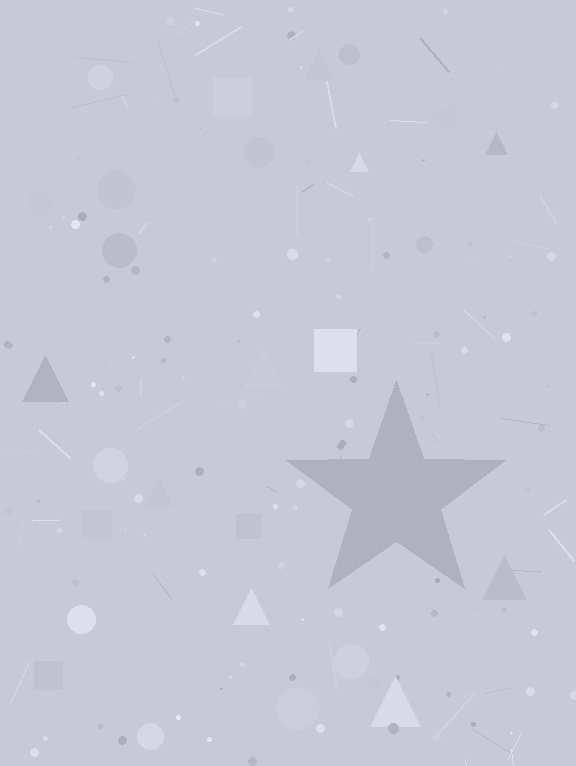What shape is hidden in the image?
A star is hidden in the image.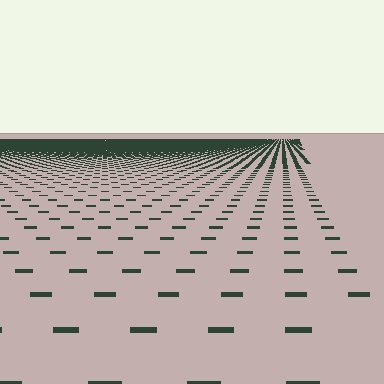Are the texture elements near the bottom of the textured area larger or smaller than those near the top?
Larger. Near the bottom, elements are closer to the viewer and appear at a bigger on-screen size.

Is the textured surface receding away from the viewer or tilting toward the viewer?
The surface is receding away from the viewer. Texture elements get smaller and denser toward the top.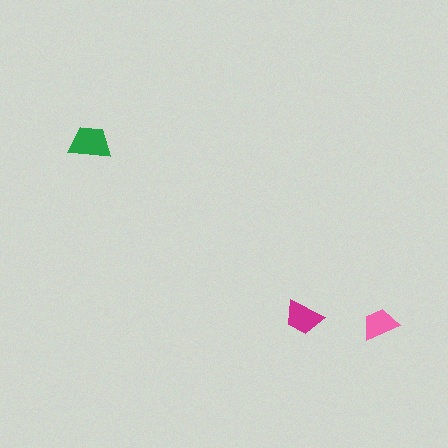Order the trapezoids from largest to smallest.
the green one, the magenta one, the pink one.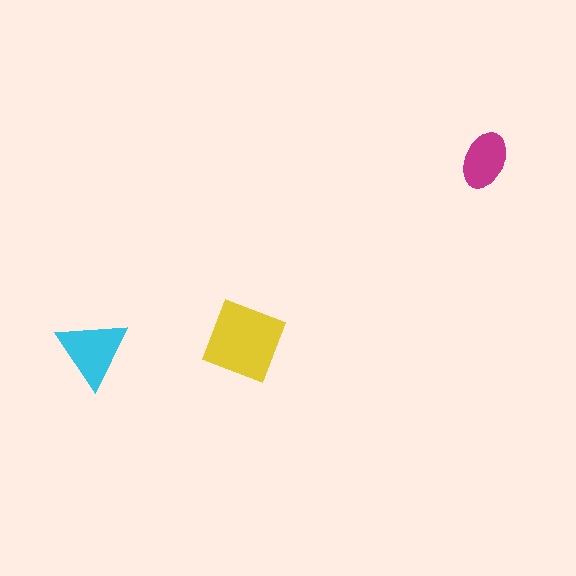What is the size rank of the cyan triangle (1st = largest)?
2nd.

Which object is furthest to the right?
The magenta ellipse is rightmost.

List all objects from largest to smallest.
The yellow diamond, the cyan triangle, the magenta ellipse.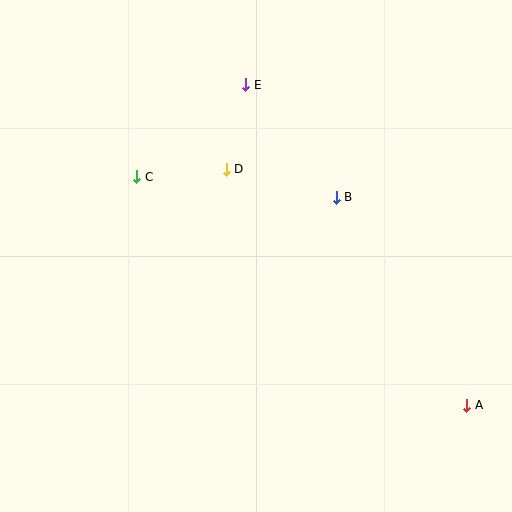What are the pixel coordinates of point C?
Point C is at (137, 177).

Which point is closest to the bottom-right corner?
Point A is closest to the bottom-right corner.